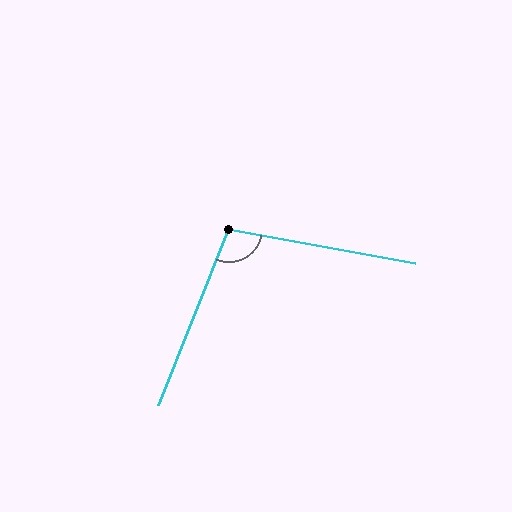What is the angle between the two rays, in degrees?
Approximately 101 degrees.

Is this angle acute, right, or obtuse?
It is obtuse.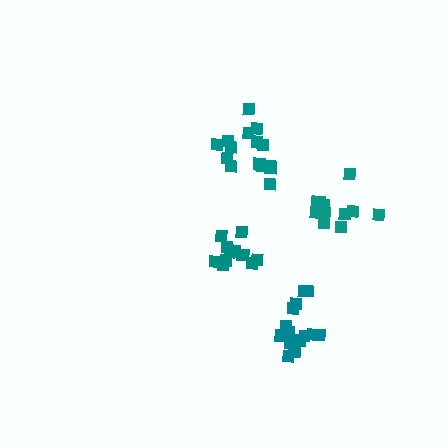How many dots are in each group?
Group 1: 16 dots, Group 2: 13 dots, Group 3: 15 dots, Group 4: 11 dots (55 total).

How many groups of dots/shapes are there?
There are 4 groups.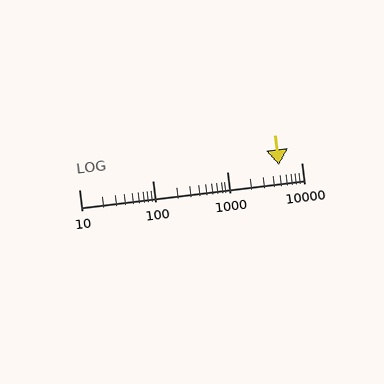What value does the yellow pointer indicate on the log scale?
The pointer indicates approximately 5000.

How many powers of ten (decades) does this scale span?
The scale spans 3 decades, from 10 to 10000.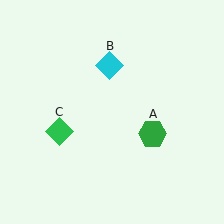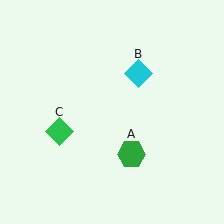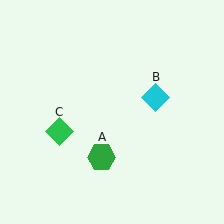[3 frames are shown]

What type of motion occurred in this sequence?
The green hexagon (object A), cyan diamond (object B) rotated clockwise around the center of the scene.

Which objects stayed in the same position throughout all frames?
Green diamond (object C) remained stationary.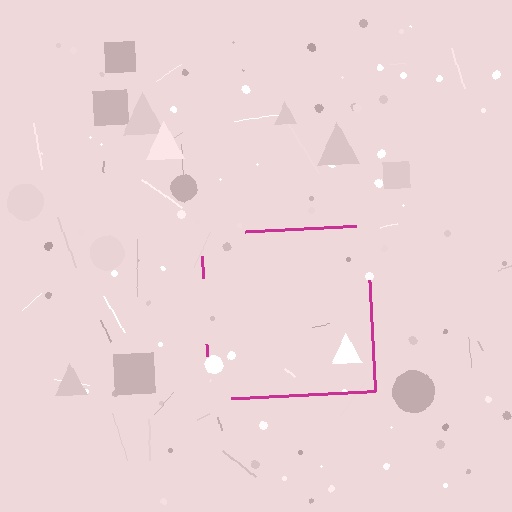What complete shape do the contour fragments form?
The contour fragments form a square.